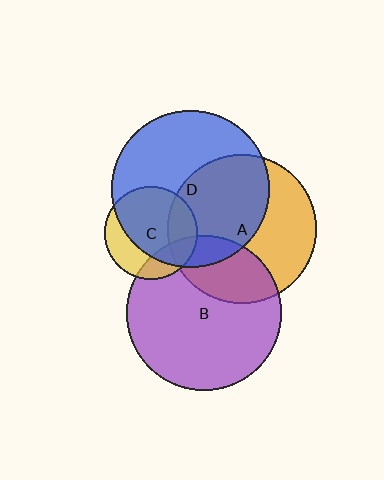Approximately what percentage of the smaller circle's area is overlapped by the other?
Approximately 30%.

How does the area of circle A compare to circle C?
Approximately 2.5 times.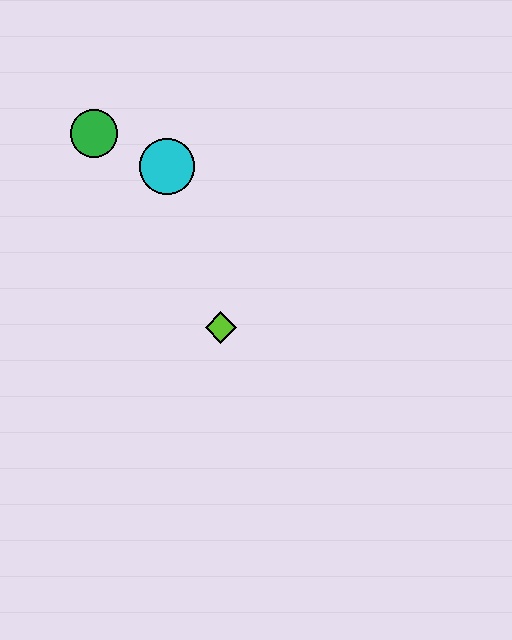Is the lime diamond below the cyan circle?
Yes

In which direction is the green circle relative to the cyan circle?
The green circle is to the left of the cyan circle.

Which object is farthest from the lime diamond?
The green circle is farthest from the lime diamond.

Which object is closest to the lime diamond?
The cyan circle is closest to the lime diamond.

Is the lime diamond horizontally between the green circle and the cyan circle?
No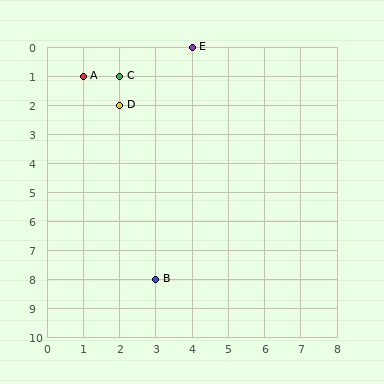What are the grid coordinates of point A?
Point A is at grid coordinates (1, 1).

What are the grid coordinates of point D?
Point D is at grid coordinates (2, 2).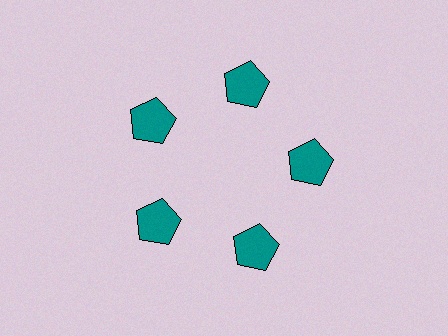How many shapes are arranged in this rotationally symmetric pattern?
There are 5 shapes, arranged in 5 groups of 1.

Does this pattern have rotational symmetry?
Yes, this pattern has 5-fold rotational symmetry. It looks the same after rotating 72 degrees around the center.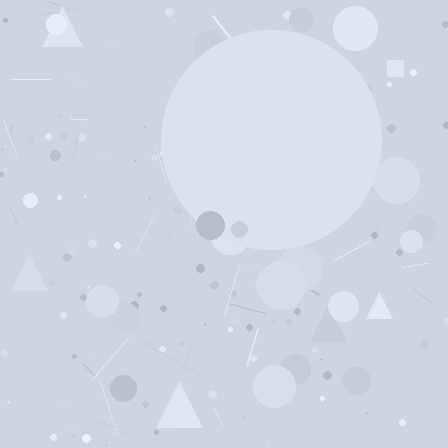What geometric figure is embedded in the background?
A circle is embedded in the background.